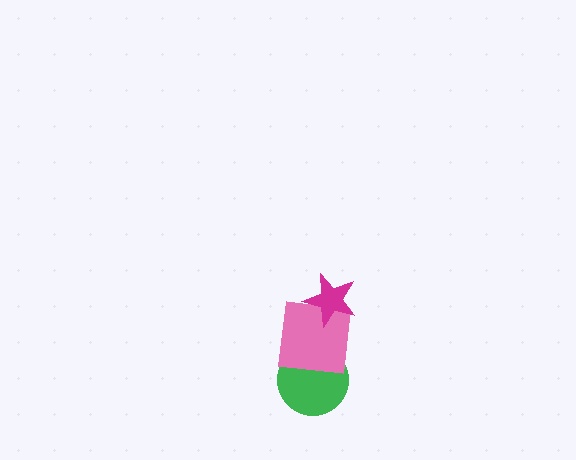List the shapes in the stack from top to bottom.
From top to bottom: the magenta star, the pink square, the green circle.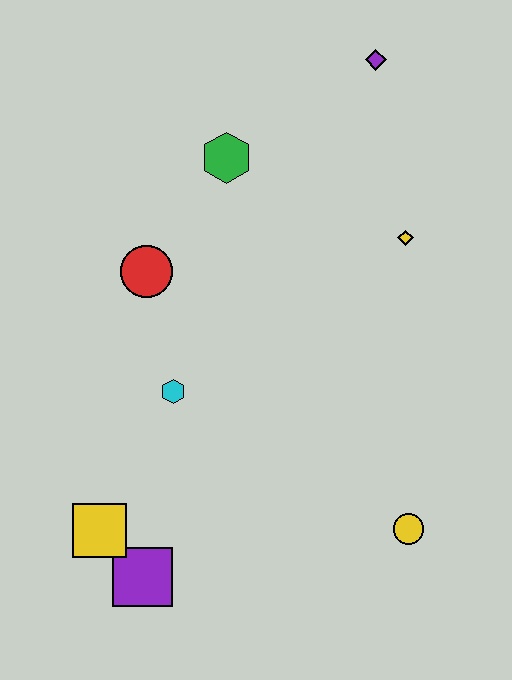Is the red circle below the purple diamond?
Yes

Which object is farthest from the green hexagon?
The purple square is farthest from the green hexagon.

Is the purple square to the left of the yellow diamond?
Yes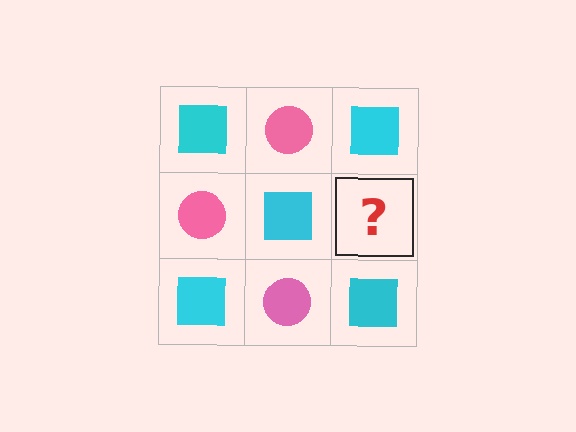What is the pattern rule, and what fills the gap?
The rule is that it alternates cyan square and pink circle in a checkerboard pattern. The gap should be filled with a pink circle.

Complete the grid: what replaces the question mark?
The question mark should be replaced with a pink circle.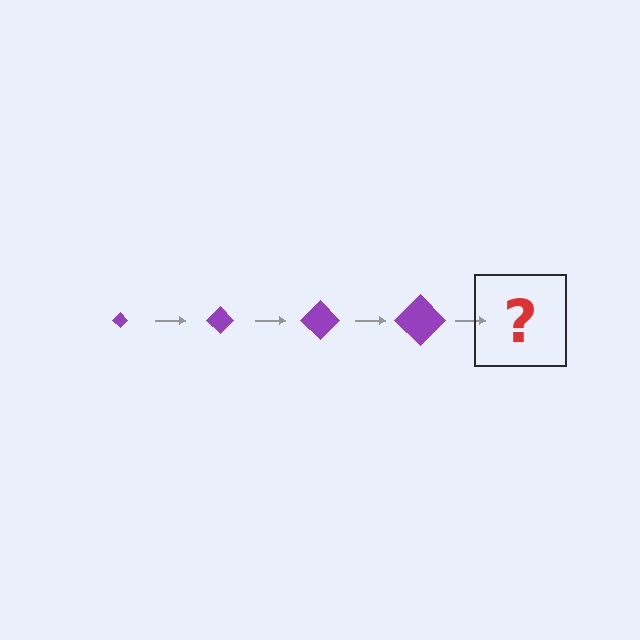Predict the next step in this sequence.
The next step is a purple diamond, larger than the previous one.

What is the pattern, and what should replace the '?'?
The pattern is that the diamond gets progressively larger each step. The '?' should be a purple diamond, larger than the previous one.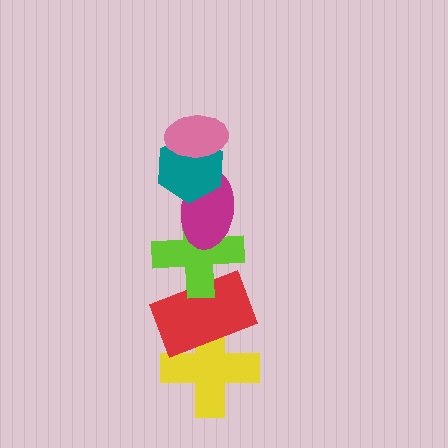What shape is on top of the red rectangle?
The lime cross is on top of the red rectangle.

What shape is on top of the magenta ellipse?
The teal hexagon is on top of the magenta ellipse.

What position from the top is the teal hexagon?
The teal hexagon is 2nd from the top.